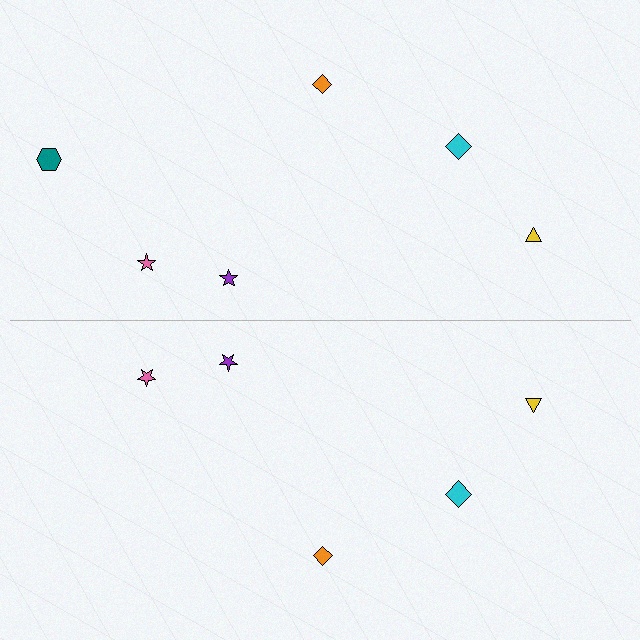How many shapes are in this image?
There are 11 shapes in this image.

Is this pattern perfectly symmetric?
No, the pattern is not perfectly symmetric. A teal hexagon is missing from the bottom side.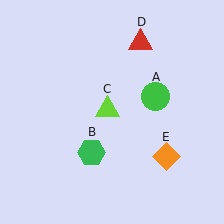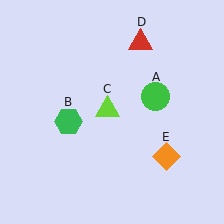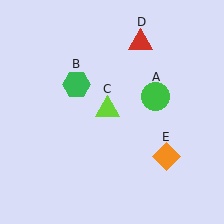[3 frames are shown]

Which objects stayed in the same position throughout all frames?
Green circle (object A) and lime triangle (object C) and red triangle (object D) and orange diamond (object E) remained stationary.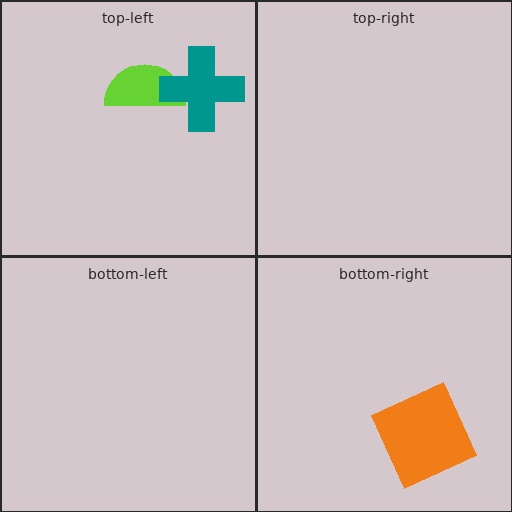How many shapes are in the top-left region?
2.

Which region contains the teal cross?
The top-left region.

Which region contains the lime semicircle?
The top-left region.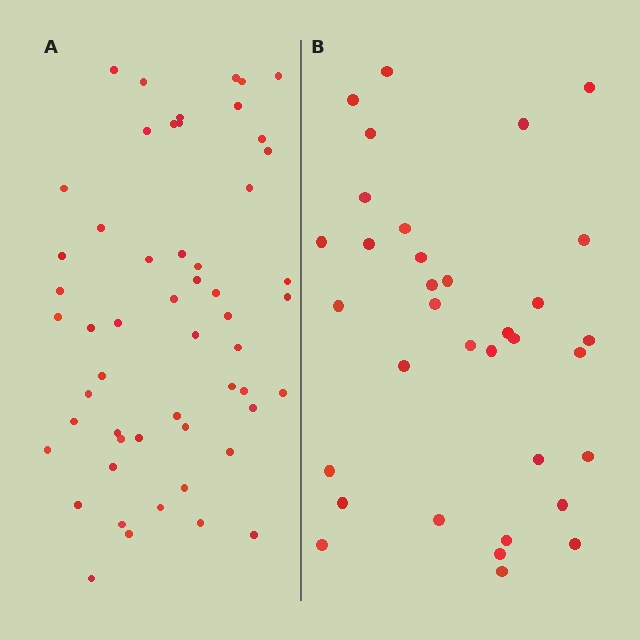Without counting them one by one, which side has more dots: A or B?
Region A (the left region) has more dots.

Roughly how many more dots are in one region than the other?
Region A has approximately 20 more dots than region B.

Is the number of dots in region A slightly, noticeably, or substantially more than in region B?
Region A has substantially more. The ratio is roughly 1.6 to 1.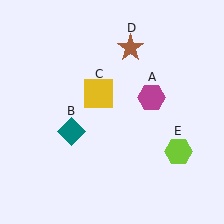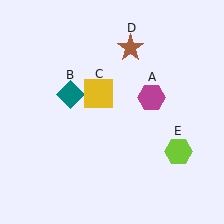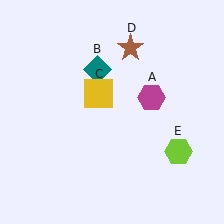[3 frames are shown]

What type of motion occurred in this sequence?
The teal diamond (object B) rotated clockwise around the center of the scene.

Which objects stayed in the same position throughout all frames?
Magenta hexagon (object A) and yellow square (object C) and brown star (object D) and lime hexagon (object E) remained stationary.